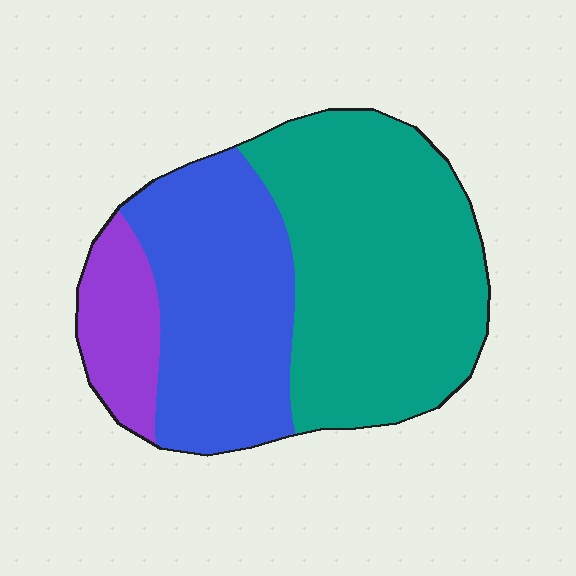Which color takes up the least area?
Purple, at roughly 15%.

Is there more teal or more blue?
Teal.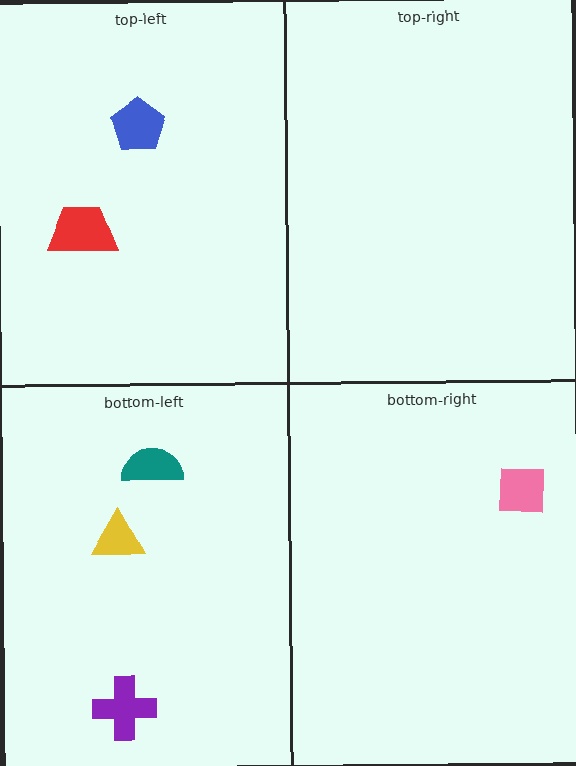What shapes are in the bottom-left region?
The teal semicircle, the purple cross, the yellow triangle.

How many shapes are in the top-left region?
2.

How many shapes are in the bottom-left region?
3.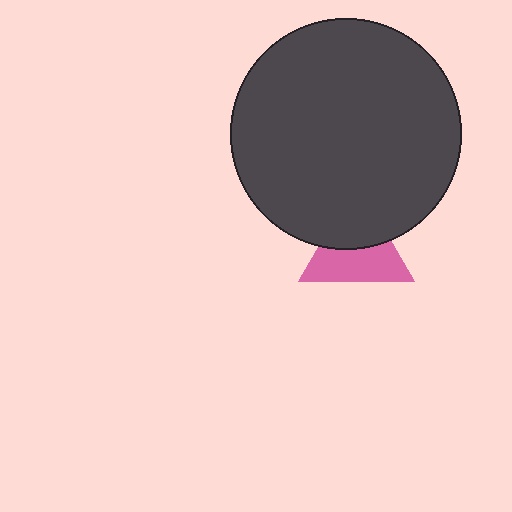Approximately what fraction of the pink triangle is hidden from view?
Roughly 44% of the pink triangle is hidden behind the dark gray circle.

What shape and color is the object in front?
The object in front is a dark gray circle.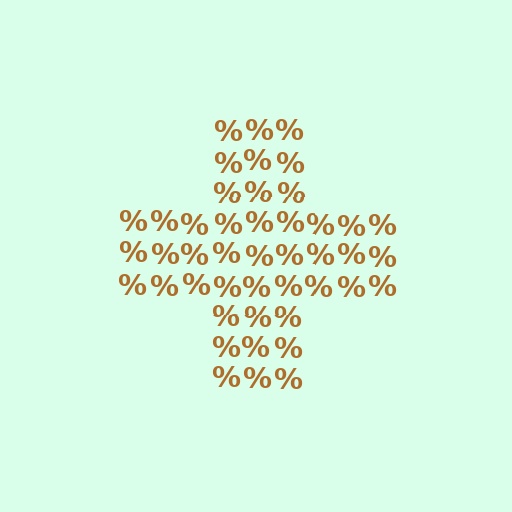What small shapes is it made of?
It is made of small percent signs.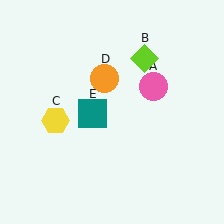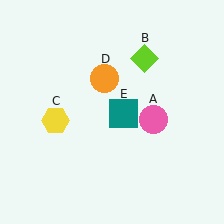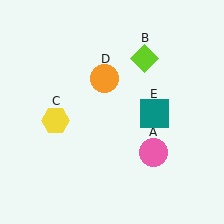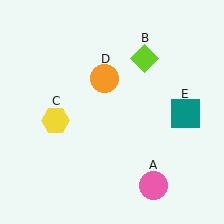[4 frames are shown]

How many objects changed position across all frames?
2 objects changed position: pink circle (object A), teal square (object E).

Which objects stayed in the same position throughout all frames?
Lime diamond (object B) and yellow hexagon (object C) and orange circle (object D) remained stationary.